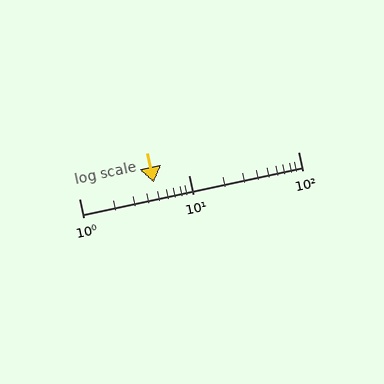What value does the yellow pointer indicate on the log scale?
The pointer indicates approximately 4.8.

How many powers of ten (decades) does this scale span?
The scale spans 2 decades, from 1 to 100.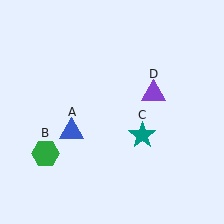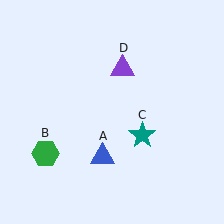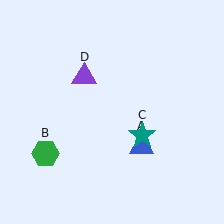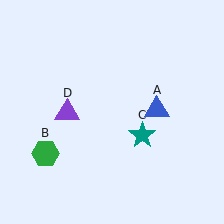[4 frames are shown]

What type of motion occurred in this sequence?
The blue triangle (object A), purple triangle (object D) rotated counterclockwise around the center of the scene.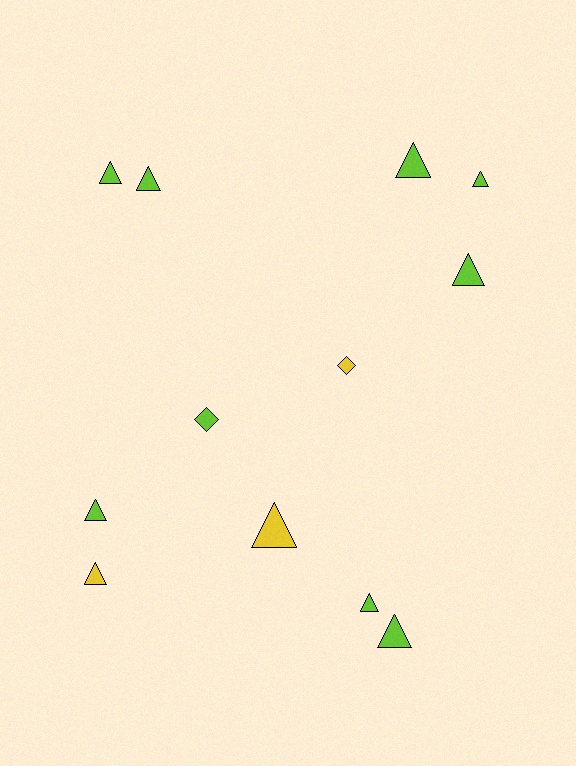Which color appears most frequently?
Lime, with 9 objects.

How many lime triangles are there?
There are 8 lime triangles.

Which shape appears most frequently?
Triangle, with 10 objects.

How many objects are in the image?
There are 12 objects.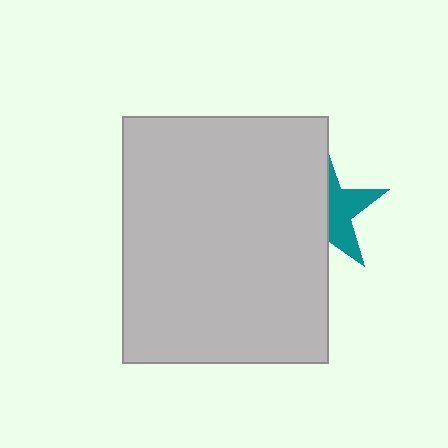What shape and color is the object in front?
The object in front is a light gray rectangle.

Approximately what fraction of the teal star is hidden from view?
Roughly 58% of the teal star is hidden behind the light gray rectangle.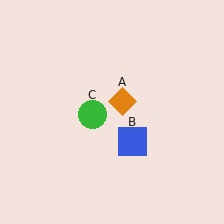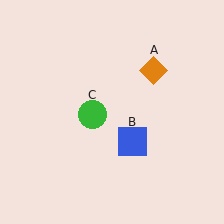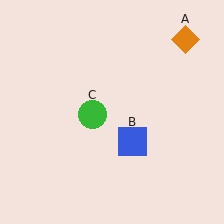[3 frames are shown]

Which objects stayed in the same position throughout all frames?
Blue square (object B) and green circle (object C) remained stationary.